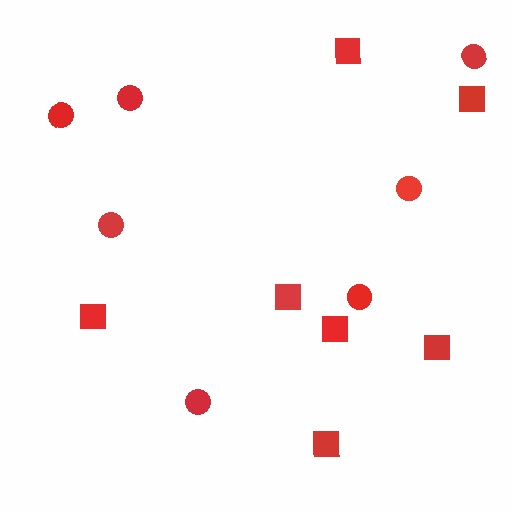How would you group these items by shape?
There are 2 groups: one group of squares (7) and one group of circles (7).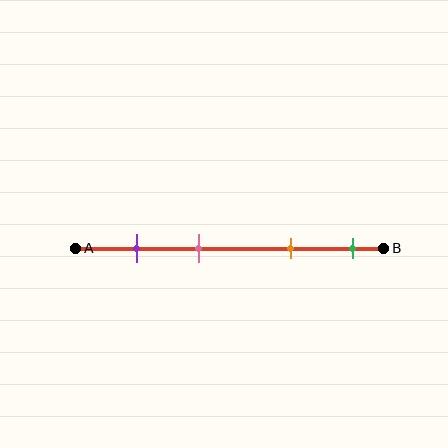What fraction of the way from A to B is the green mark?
The green mark is approximately 90% (0.9) of the way from A to B.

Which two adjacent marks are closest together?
The purple and pink marks are the closest adjacent pair.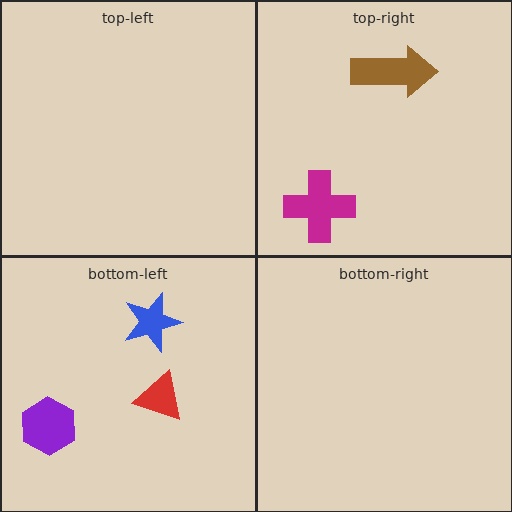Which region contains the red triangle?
The bottom-left region.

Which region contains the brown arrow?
The top-right region.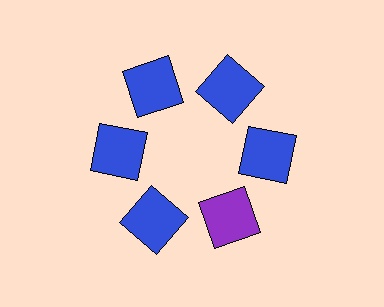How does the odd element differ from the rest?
It has a different color: purple instead of blue.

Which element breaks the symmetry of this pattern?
The purple square at roughly the 5 o'clock position breaks the symmetry. All other shapes are blue squares.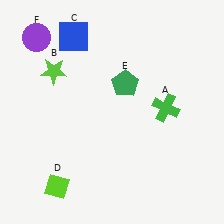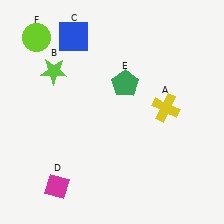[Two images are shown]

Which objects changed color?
A changed from green to yellow. D changed from lime to magenta. F changed from purple to lime.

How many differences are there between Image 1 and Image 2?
There are 3 differences between the two images.